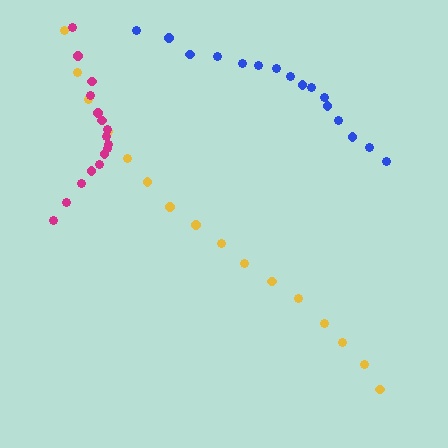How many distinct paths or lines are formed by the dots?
There are 3 distinct paths.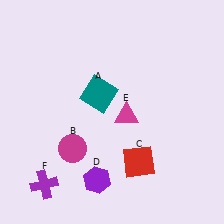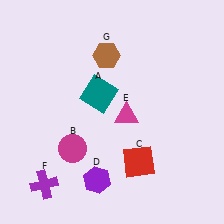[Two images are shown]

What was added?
A brown hexagon (G) was added in Image 2.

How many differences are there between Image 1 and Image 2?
There is 1 difference between the two images.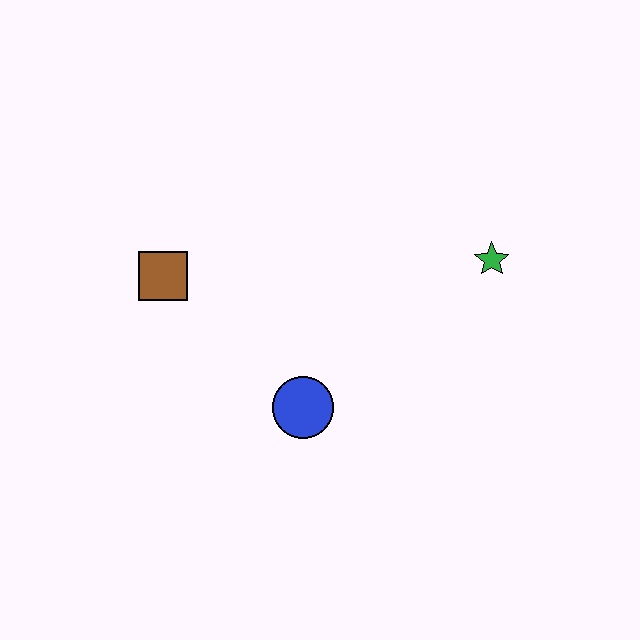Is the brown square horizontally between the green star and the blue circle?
No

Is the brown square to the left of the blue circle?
Yes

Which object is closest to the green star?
The blue circle is closest to the green star.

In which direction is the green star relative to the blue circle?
The green star is to the right of the blue circle.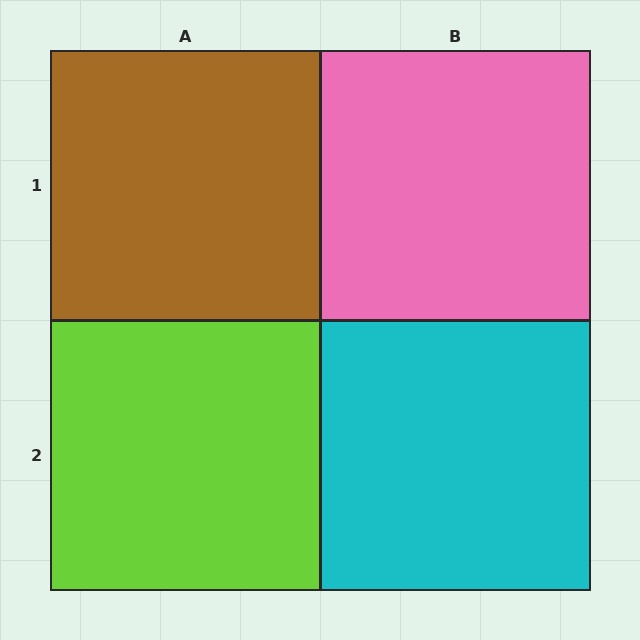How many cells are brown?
1 cell is brown.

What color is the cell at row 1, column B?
Pink.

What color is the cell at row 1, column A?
Brown.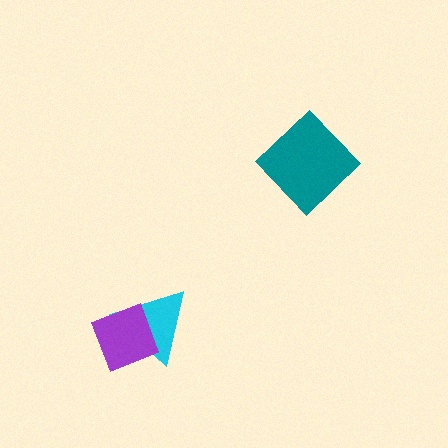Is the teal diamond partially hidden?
No, no other shape covers it.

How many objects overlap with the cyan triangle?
1 object overlaps with the cyan triangle.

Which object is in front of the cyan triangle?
The purple square is in front of the cyan triangle.